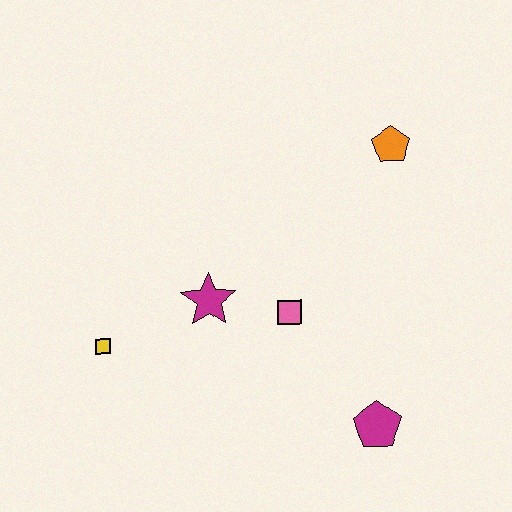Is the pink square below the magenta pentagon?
No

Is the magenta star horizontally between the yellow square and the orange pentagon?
Yes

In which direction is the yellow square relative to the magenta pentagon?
The yellow square is to the left of the magenta pentagon.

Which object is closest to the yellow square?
The magenta star is closest to the yellow square.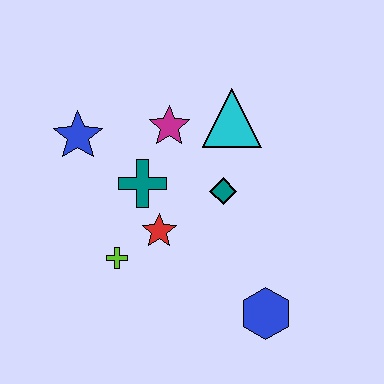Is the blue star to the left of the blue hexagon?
Yes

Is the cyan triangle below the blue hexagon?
No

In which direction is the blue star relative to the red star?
The blue star is above the red star.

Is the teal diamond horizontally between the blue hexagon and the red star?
Yes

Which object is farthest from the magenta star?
The blue hexagon is farthest from the magenta star.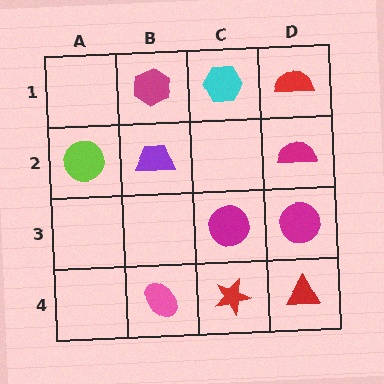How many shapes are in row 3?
2 shapes.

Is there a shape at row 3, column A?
No, that cell is empty.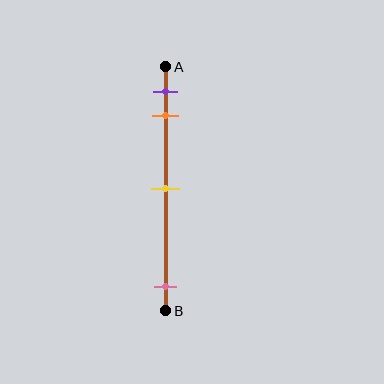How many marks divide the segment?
There are 4 marks dividing the segment.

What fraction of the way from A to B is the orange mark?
The orange mark is approximately 20% (0.2) of the way from A to B.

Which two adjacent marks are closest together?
The purple and orange marks are the closest adjacent pair.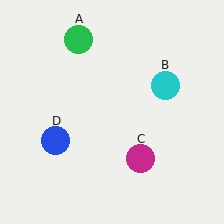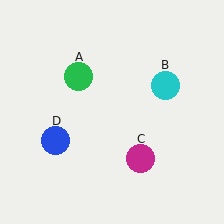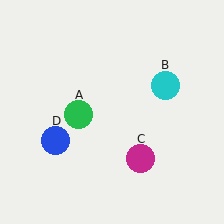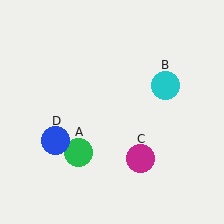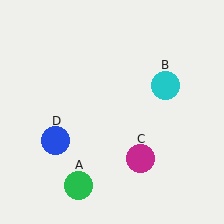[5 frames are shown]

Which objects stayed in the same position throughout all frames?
Cyan circle (object B) and magenta circle (object C) and blue circle (object D) remained stationary.